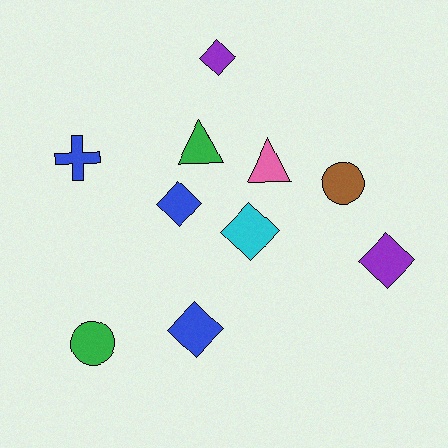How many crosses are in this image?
There is 1 cross.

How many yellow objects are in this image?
There are no yellow objects.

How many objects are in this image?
There are 10 objects.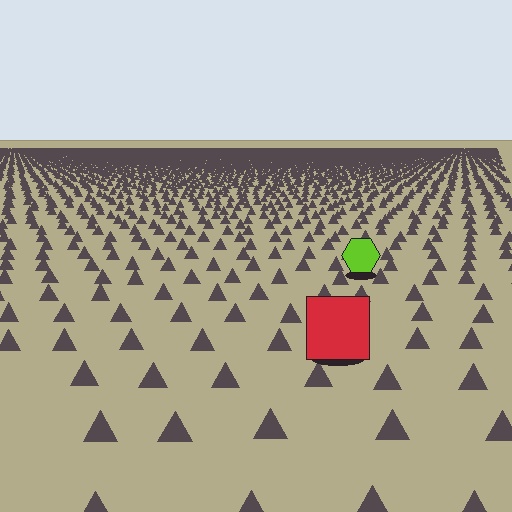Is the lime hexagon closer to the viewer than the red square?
No. The red square is closer — you can tell from the texture gradient: the ground texture is coarser near it.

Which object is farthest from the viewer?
The lime hexagon is farthest from the viewer. It appears smaller and the ground texture around it is denser.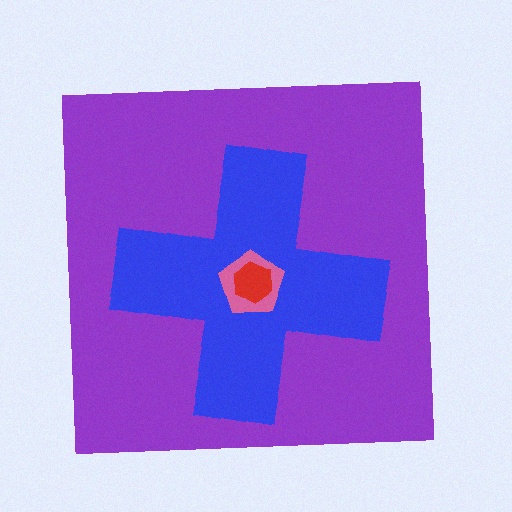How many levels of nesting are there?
4.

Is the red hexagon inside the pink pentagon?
Yes.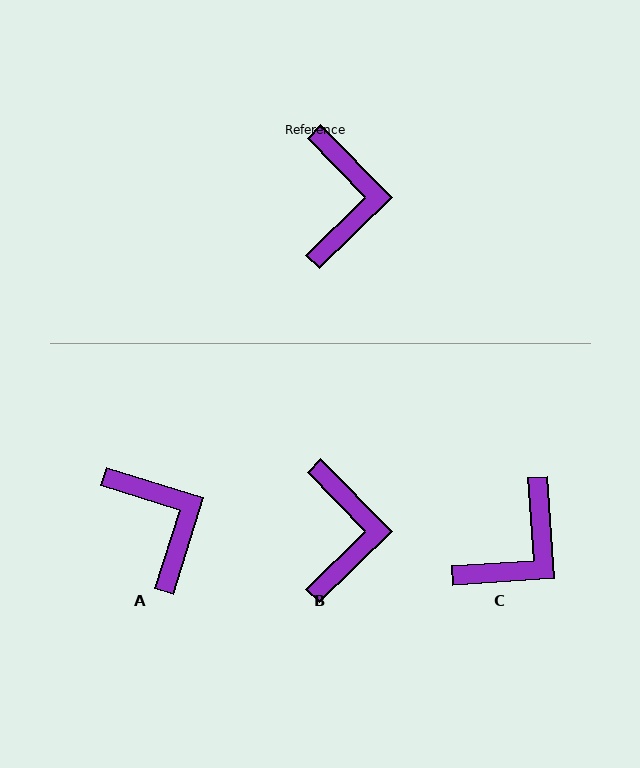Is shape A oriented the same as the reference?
No, it is off by about 28 degrees.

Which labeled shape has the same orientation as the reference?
B.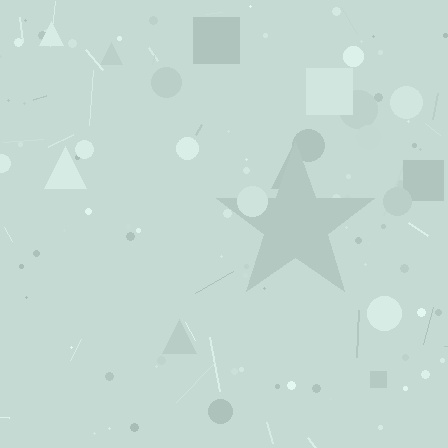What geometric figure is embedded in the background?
A star is embedded in the background.